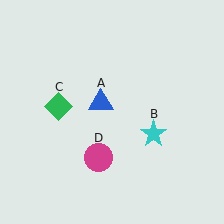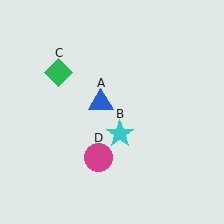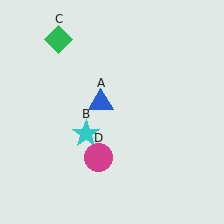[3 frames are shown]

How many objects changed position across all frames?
2 objects changed position: cyan star (object B), green diamond (object C).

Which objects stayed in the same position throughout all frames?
Blue triangle (object A) and magenta circle (object D) remained stationary.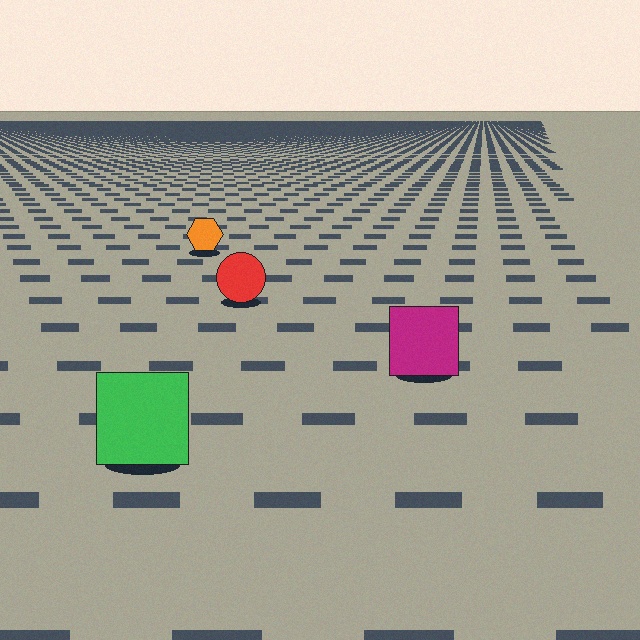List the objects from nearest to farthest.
From nearest to farthest: the green square, the magenta square, the red circle, the orange hexagon.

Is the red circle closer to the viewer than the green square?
No. The green square is closer — you can tell from the texture gradient: the ground texture is coarser near it.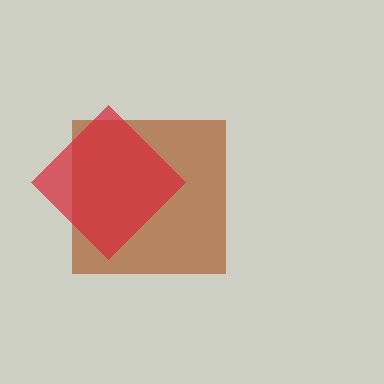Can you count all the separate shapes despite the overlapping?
Yes, there are 2 separate shapes.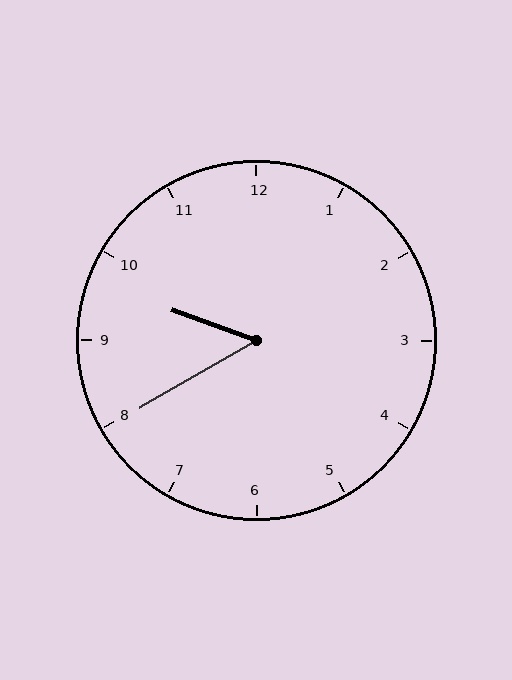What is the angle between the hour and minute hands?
Approximately 50 degrees.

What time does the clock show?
9:40.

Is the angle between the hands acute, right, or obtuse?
It is acute.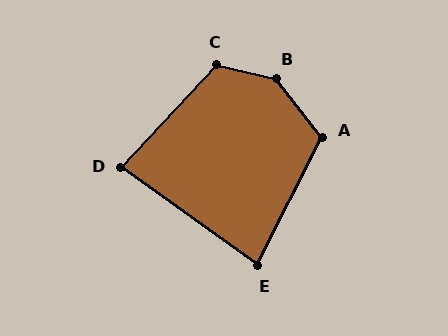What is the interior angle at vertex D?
Approximately 83 degrees (acute).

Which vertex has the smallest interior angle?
E, at approximately 81 degrees.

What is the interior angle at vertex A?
Approximately 115 degrees (obtuse).